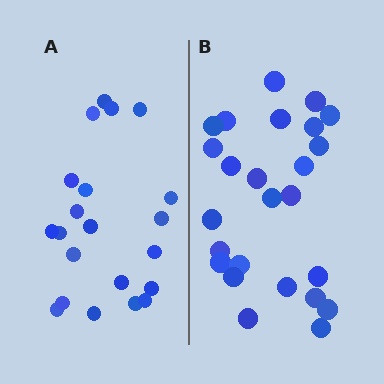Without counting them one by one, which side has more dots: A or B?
Region B (the right region) has more dots.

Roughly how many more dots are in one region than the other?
Region B has about 4 more dots than region A.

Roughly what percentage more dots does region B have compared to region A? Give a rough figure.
About 20% more.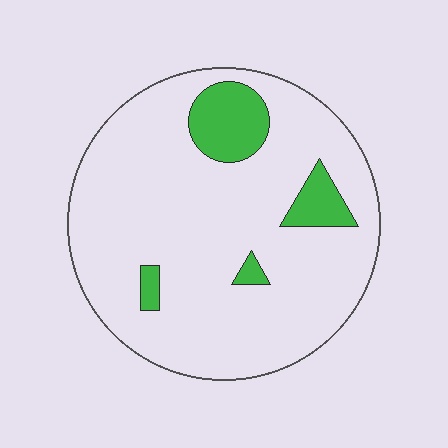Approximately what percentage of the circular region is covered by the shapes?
Approximately 15%.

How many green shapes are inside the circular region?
4.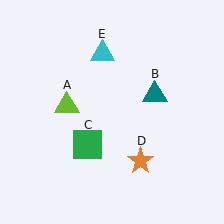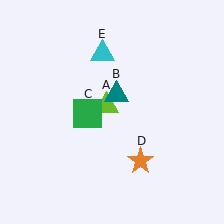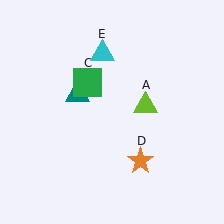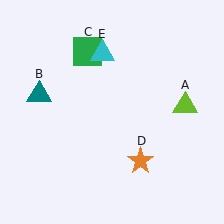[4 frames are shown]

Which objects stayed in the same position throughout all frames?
Orange star (object D) and cyan triangle (object E) remained stationary.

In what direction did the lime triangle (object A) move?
The lime triangle (object A) moved right.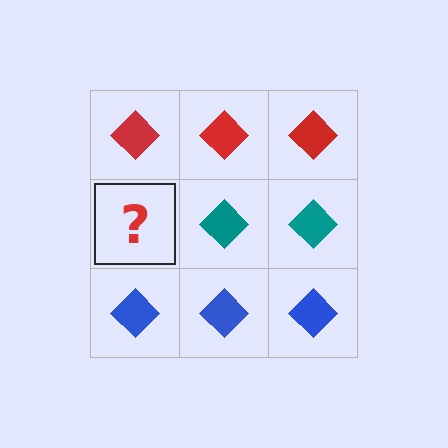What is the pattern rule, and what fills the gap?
The rule is that each row has a consistent color. The gap should be filled with a teal diamond.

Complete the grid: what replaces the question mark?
The question mark should be replaced with a teal diamond.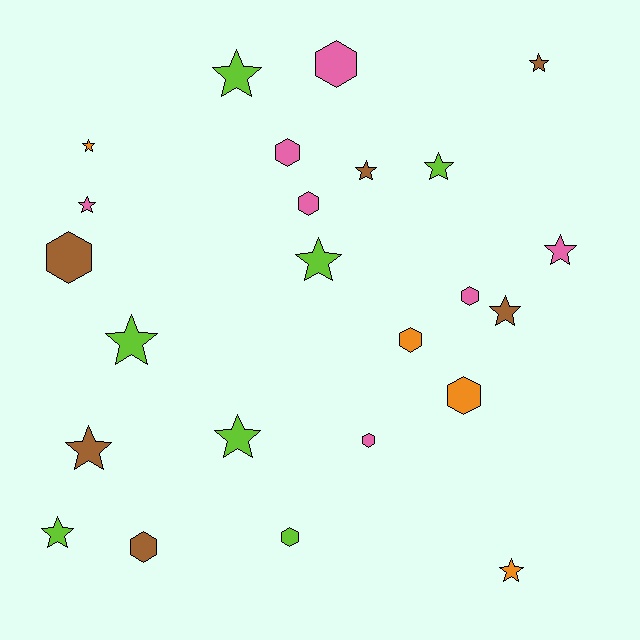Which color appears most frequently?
Pink, with 7 objects.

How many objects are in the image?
There are 24 objects.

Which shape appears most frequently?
Star, with 14 objects.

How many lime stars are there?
There are 6 lime stars.